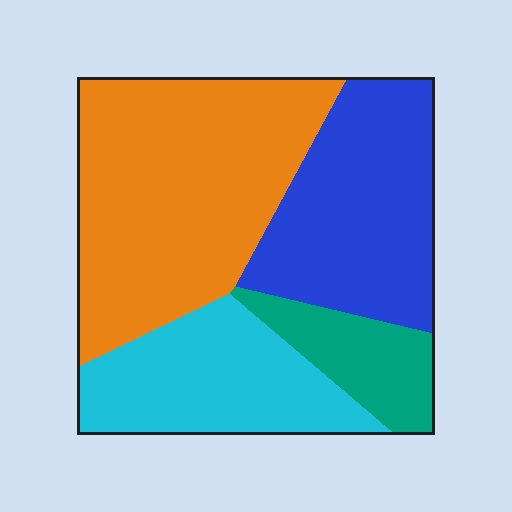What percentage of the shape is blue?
Blue covers 27% of the shape.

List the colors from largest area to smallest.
From largest to smallest: orange, blue, cyan, teal.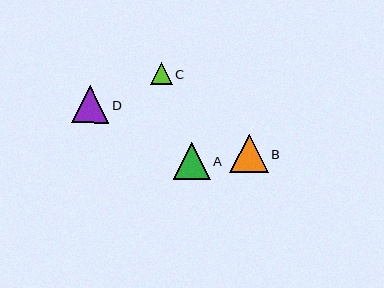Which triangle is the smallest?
Triangle C is the smallest with a size of approximately 22 pixels.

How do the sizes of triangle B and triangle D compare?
Triangle B and triangle D are approximately the same size.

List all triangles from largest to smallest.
From largest to smallest: B, D, A, C.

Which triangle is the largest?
Triangle B is the largest with a size of approximately 39 pixels.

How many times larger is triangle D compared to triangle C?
Triangle D is approximately 1.7 times the size of triangle C.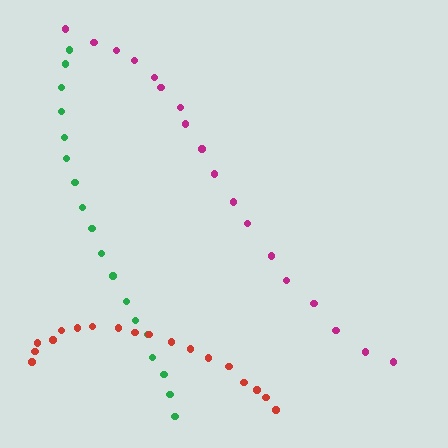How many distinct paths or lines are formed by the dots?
There are 3 distinct paths.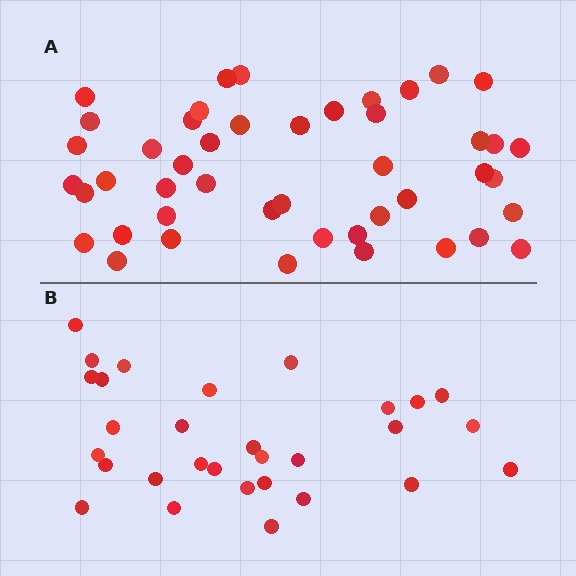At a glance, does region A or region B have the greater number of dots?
Region A (the top region) has more dots.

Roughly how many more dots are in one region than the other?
Region A has approximately 15 more dots than region B.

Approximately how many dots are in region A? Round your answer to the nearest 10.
About 50 dots. (The exact count is 46, which rounds to 50.)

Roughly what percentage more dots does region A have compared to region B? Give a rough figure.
About 55% more.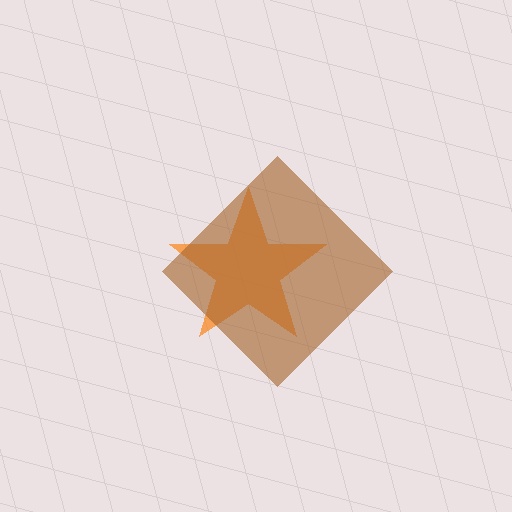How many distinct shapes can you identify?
There are 2 distinct shapes: an orange star, a brown diamond.